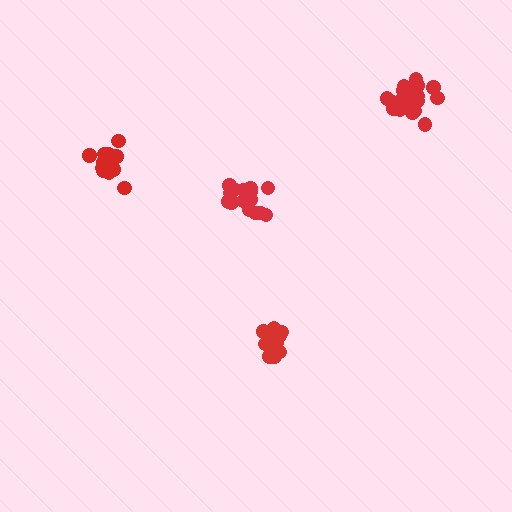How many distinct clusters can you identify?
There are 4 distinct clusters.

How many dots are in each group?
Group 1: 18 dots, Group 2: 21 dots, Group 3: 18 dots, Group 4: 15 dots (72 total).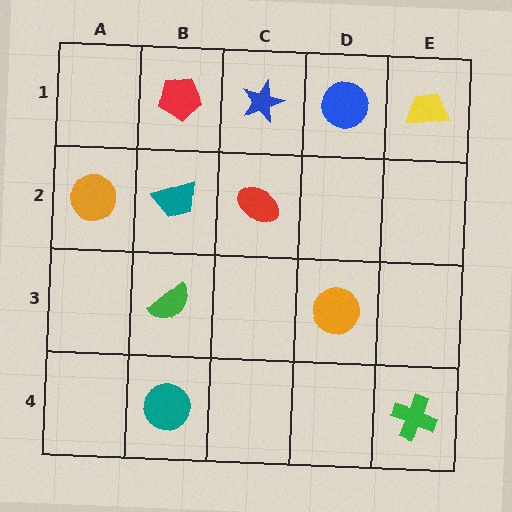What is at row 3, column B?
A green semicircle.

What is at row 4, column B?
A teal circle.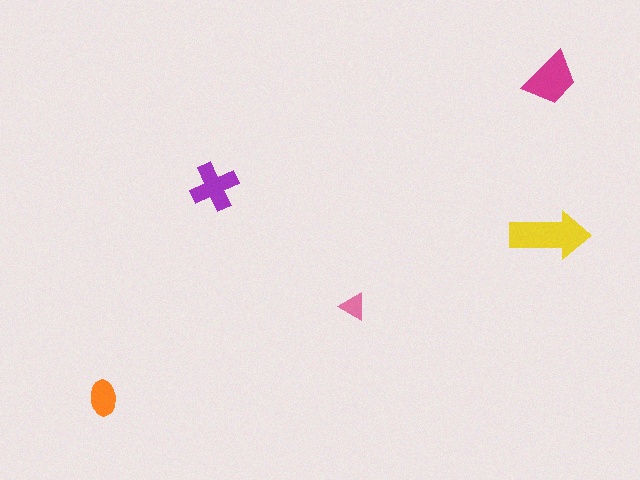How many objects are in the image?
There are 5 objects in the image.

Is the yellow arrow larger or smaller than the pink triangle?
Larger.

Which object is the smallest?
The pink triangle.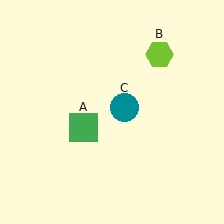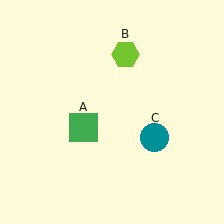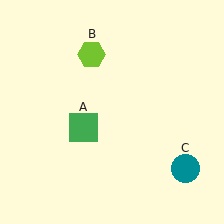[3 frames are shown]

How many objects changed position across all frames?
2 objects changed position: lime hexagon (object B), teal circle (object C).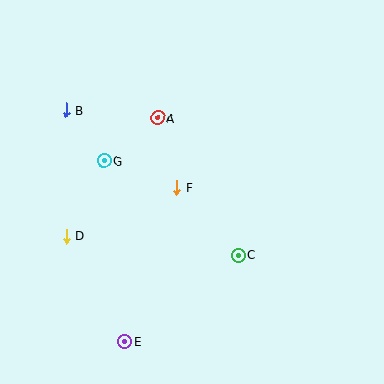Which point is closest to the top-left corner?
Point B is closest to the top-left corner.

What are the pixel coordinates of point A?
Point A is at (158, 118).